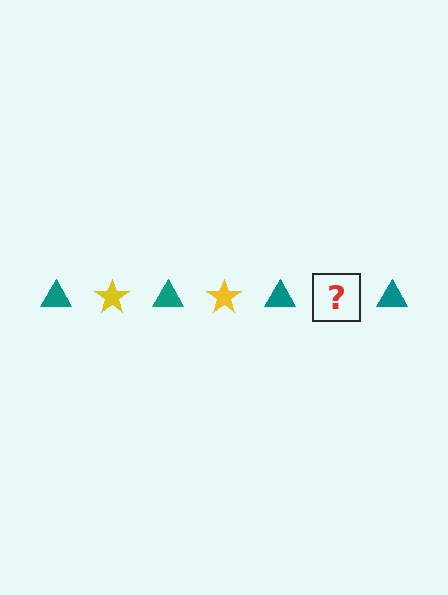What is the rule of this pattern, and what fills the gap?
The rule is that the pattern alternates between teal triangle and yellow star. The gap should be filled with a yellow star.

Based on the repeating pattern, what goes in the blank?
The blank should be a yellow star.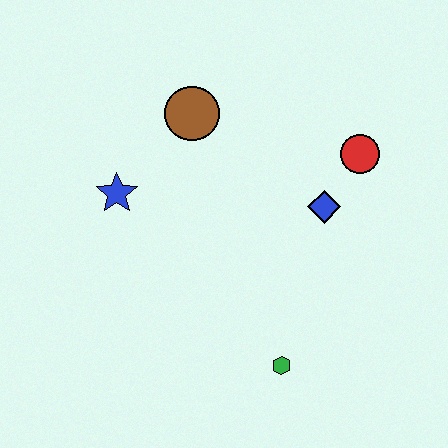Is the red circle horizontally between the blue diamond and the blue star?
No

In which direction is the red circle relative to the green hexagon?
The red circle is above the green hexagon.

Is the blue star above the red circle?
No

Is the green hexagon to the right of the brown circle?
Yes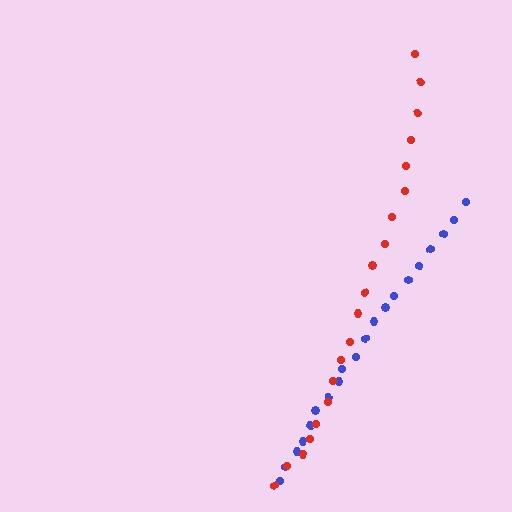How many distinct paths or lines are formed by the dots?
There are 2 distinct paths.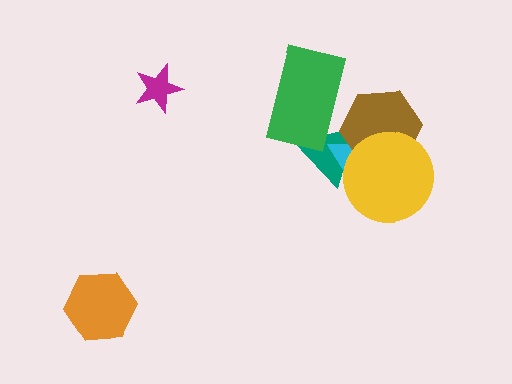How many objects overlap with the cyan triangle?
3 objects overlap with the cyan triangle.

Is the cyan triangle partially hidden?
Yes, it is partially covered by another shape.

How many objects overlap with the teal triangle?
4 objects overlap with the teal triangle.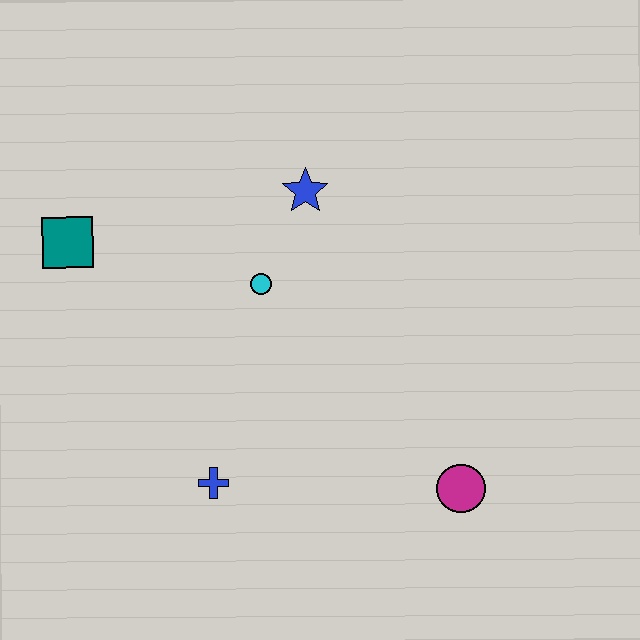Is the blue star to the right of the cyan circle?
Yes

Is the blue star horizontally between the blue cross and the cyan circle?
No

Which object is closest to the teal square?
The cyan circle is closest to the teal square.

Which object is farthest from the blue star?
The magenta circle is farthest from the blue star.